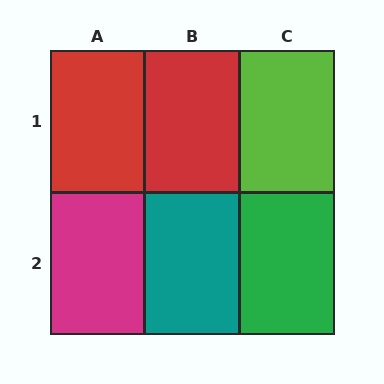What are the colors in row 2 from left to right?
Magenta, teal, green.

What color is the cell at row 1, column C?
Lime.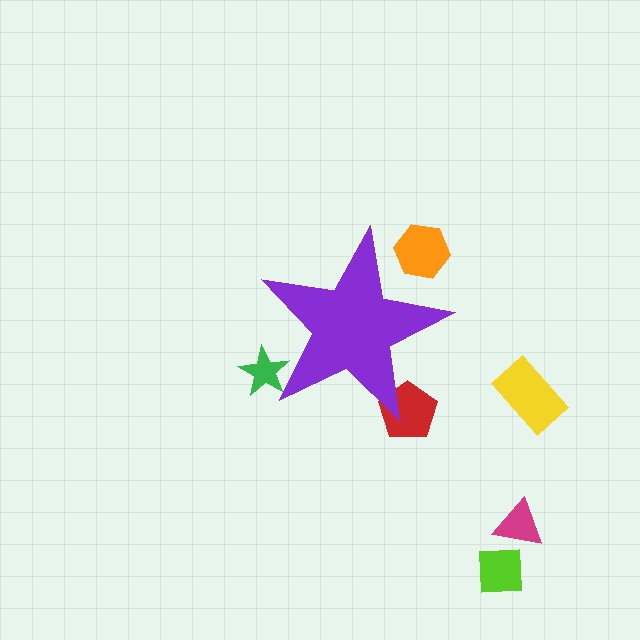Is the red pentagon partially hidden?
Yes, the red pentagon is partially hidden behind the purple star.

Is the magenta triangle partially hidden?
No, the magenta triangle is fully visible.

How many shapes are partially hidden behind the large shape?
3 shapes are partially hidden.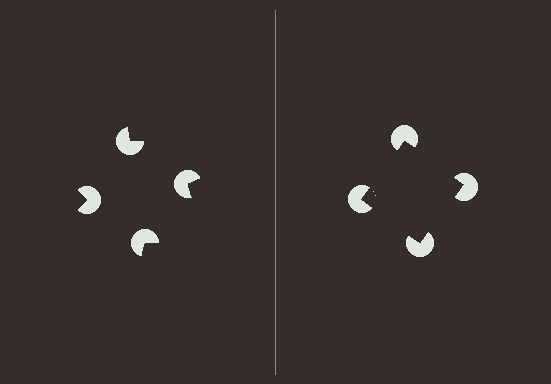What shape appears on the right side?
An illusory square.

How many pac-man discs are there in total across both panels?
8 — 4 on each side.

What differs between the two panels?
The pac-man discs are positioned identically on both sides; only the wedge orientations differ. On the right they align to a square; on the left they are misaligned.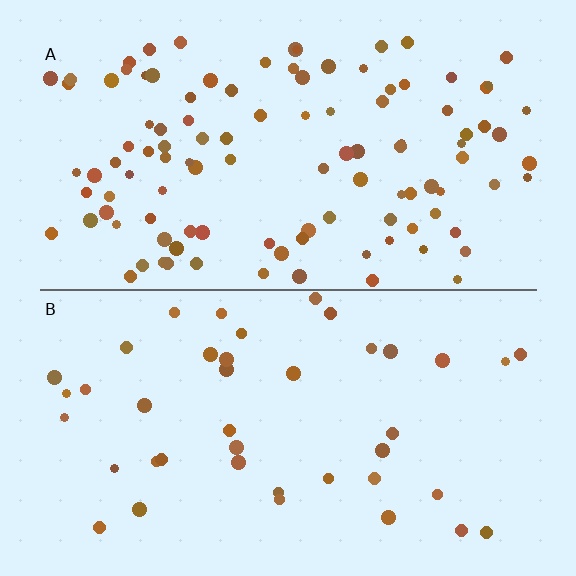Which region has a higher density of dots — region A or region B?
A (the top).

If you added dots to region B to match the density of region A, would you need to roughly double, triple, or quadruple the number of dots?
Approximately triple.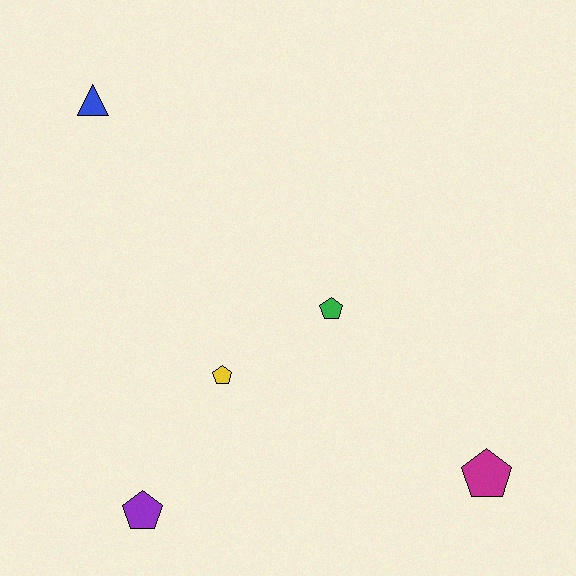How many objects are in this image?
There are 5 objects.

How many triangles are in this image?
There is 1 triangle.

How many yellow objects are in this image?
There is 1 yellow object.